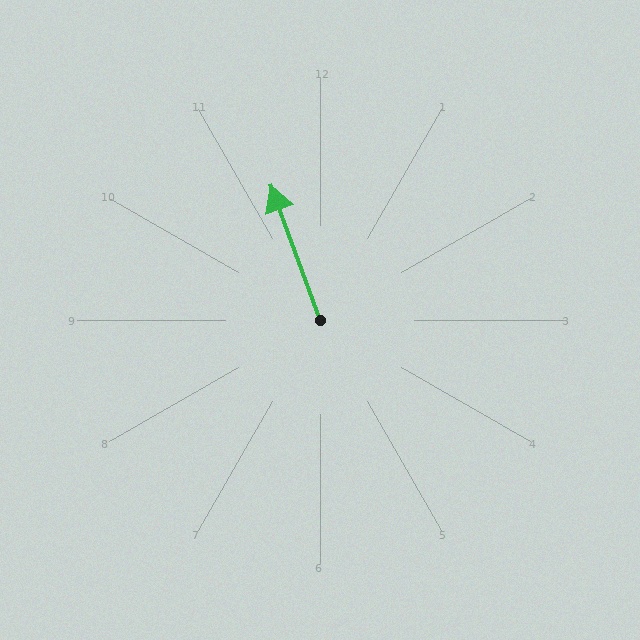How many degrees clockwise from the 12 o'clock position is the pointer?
Approximately 340 degrees.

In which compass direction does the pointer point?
North.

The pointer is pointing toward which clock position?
Roughly 11 o'clock.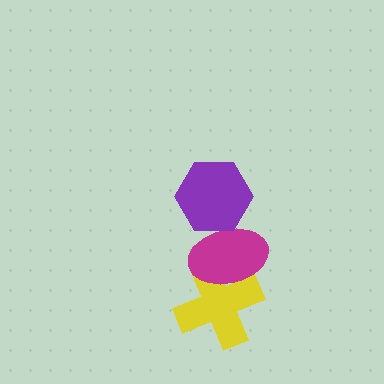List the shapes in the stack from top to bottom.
From top to bottom: the purple hexagon, the magenta ellipse, the yellow cross.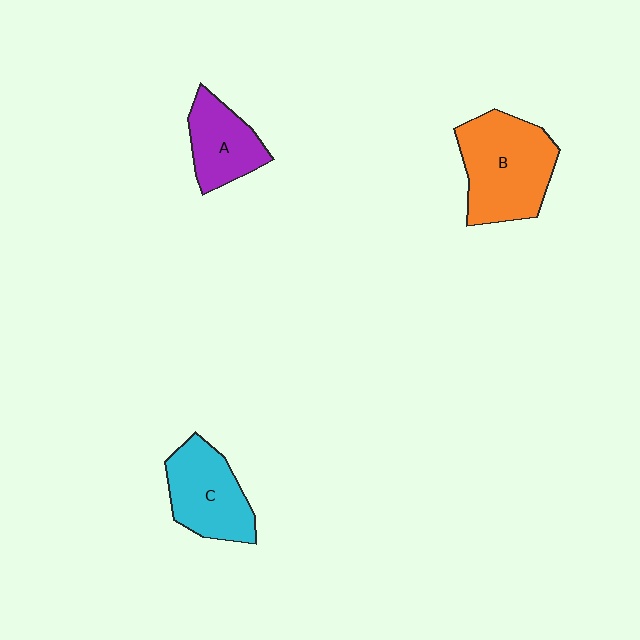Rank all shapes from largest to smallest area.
From largest to smallest: B (orange), C (cyan), A (purple).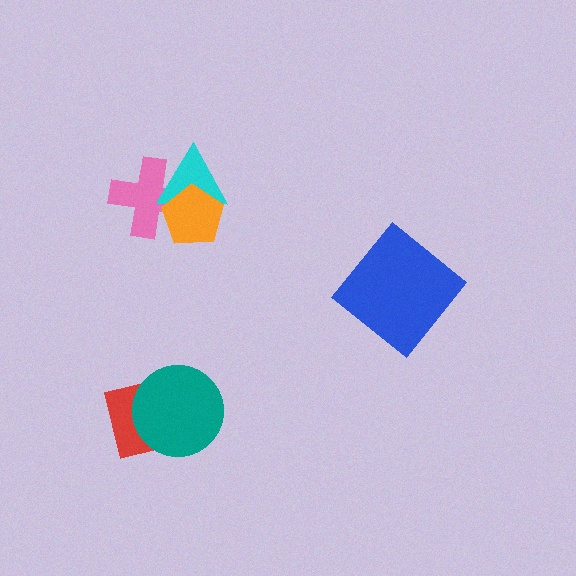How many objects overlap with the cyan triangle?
2 objects overlap with the cyan triangle.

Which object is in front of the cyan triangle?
The orange pentagon is in front of the cyan triangle.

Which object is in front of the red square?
The teal circle is in front of the red square.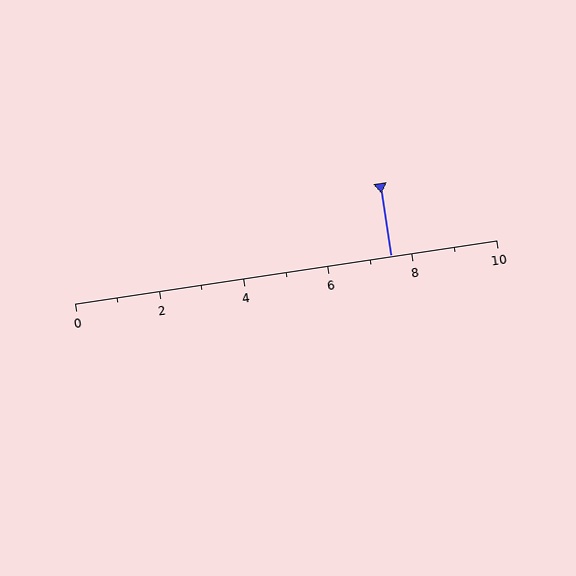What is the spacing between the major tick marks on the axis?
The major ticks are spaced 2 apart.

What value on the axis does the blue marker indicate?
The marker indicates approximately 7.5.